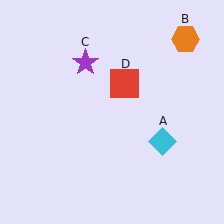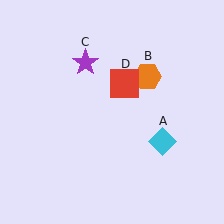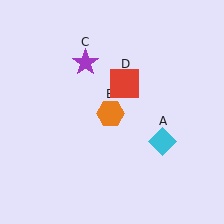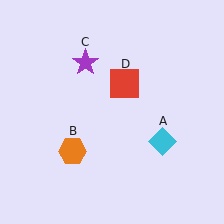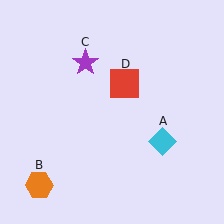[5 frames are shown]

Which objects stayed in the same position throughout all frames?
Cyan diamond (object A) and purple star (object C) and red square (object D) remained stationary.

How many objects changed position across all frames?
1 object changed position: orange hexagon (object B).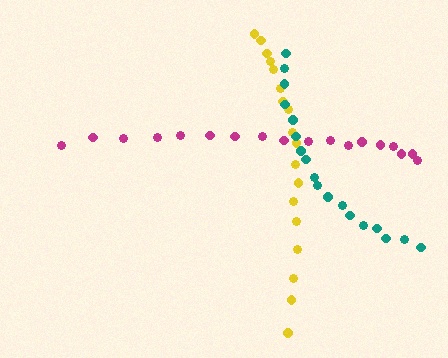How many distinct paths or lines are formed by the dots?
There are 3 distinct paths.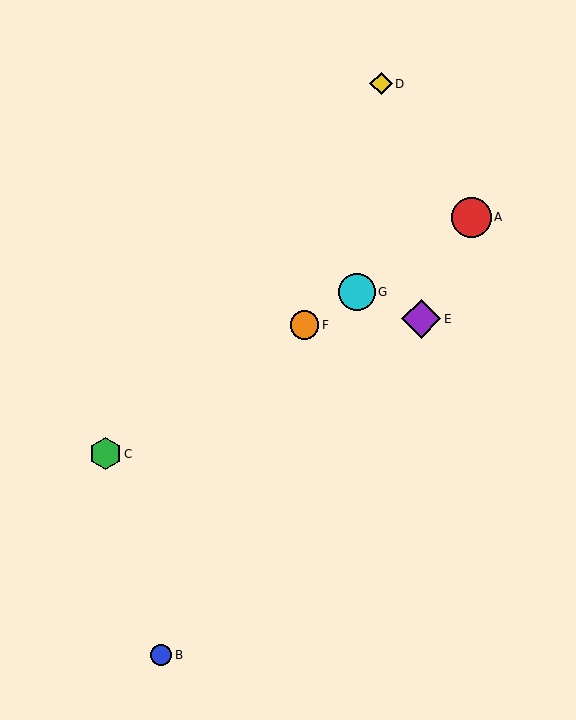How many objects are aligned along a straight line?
4 objects (A, C, F, G) are aligned along a straight line.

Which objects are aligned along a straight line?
Objects A, C, F, G are aligned along a straight line.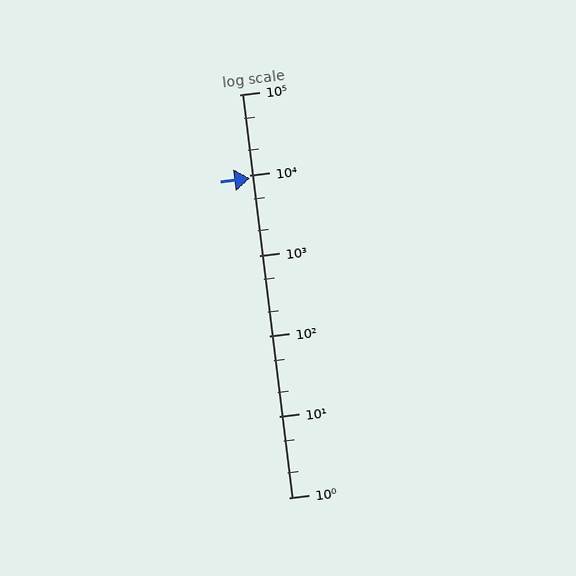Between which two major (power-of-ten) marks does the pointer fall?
The pointer is between 1000 and 10000.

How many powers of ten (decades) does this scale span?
The scale spans 5 decades, from 1 to 100000.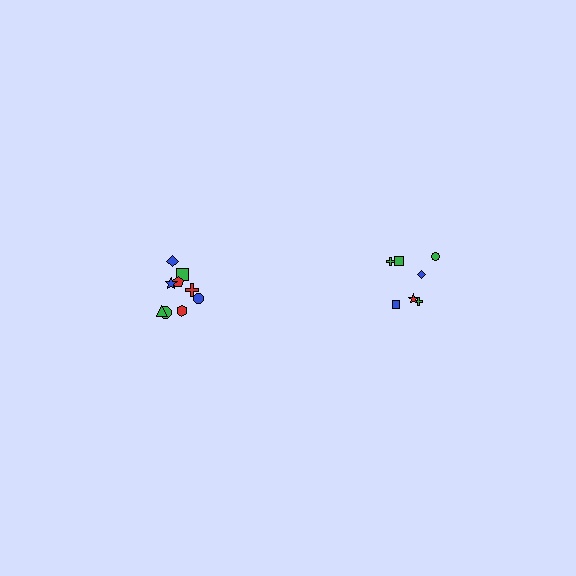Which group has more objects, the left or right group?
The left group.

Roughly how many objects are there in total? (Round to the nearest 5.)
Roughly 15 objects in total.